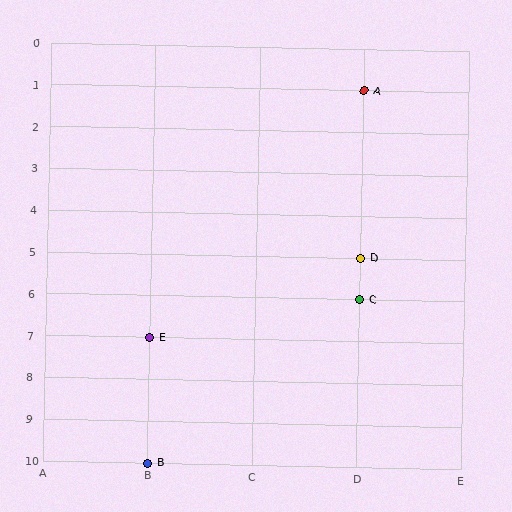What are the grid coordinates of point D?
Point D is at grid coordinates (D, 5).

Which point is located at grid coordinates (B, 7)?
Point E is at (B, 7).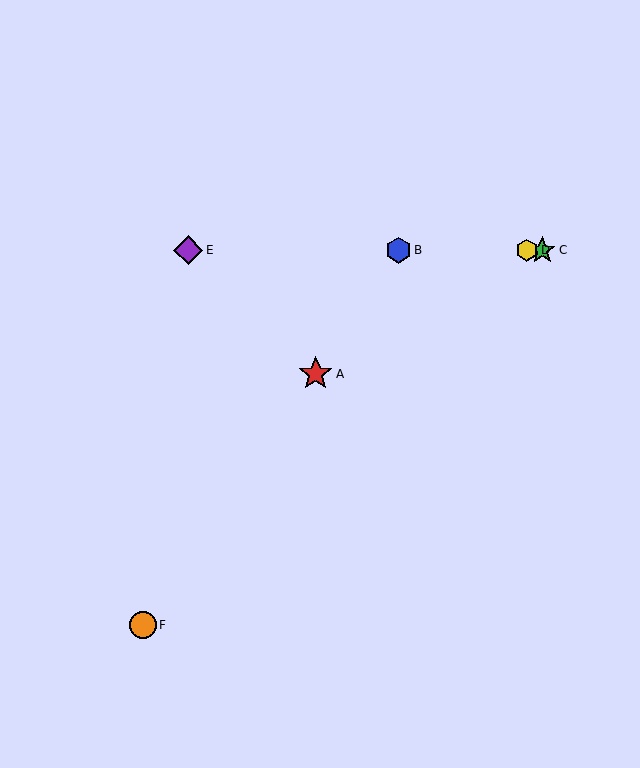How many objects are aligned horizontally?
4 objects (B, C, D, E) are aligned horizontally.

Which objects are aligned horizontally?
Objects B, C, D, E are aligned horizontally.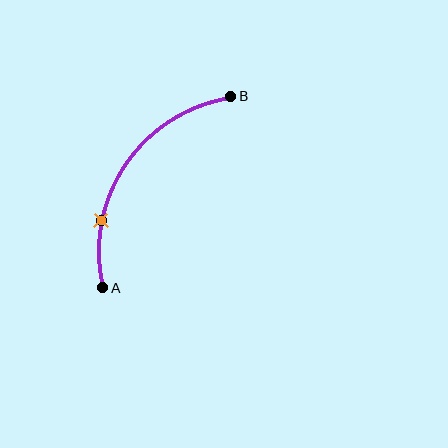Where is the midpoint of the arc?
The arc midpoint is the point on the curve farthest from the straight line joining A and B. It sits above and to the left of that line.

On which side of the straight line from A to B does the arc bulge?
The arc bulges above and to the left of the straight line connecting A and B.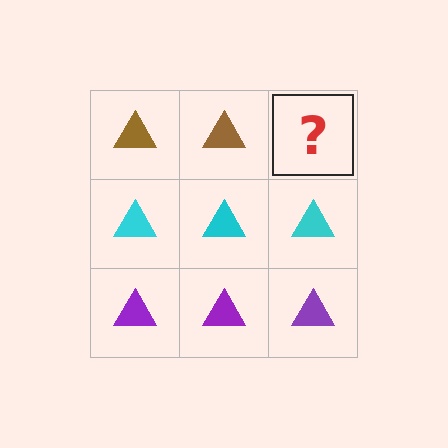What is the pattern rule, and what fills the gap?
The rule is that each row has a consistent color. The gap should be filled with a brown triangle.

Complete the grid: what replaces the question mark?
The question mark should be replaced with a brown triangle.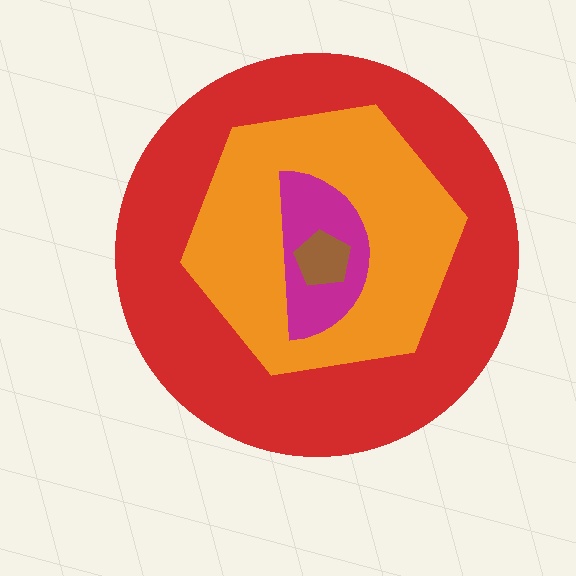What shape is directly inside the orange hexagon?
The magenta semicircle.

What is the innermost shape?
The brown pentagon.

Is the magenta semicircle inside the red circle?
Yes.